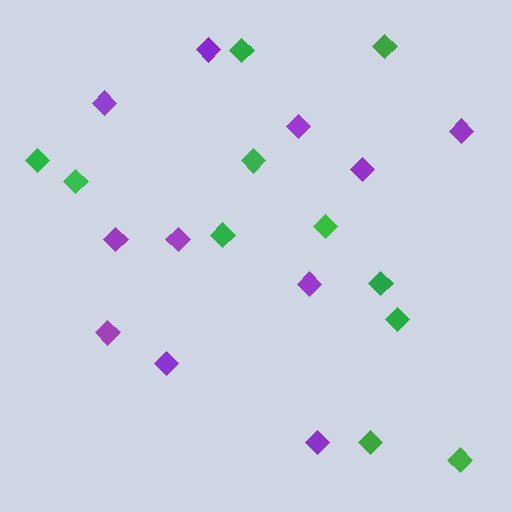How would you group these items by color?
There are 2 groups: one group of purple diamonds (11) and one group of green diamonds (11).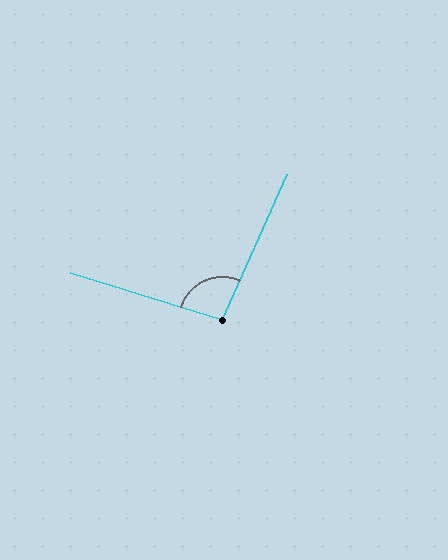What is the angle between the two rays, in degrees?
Approximately 97 degrees.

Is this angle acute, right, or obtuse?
It is obtuse.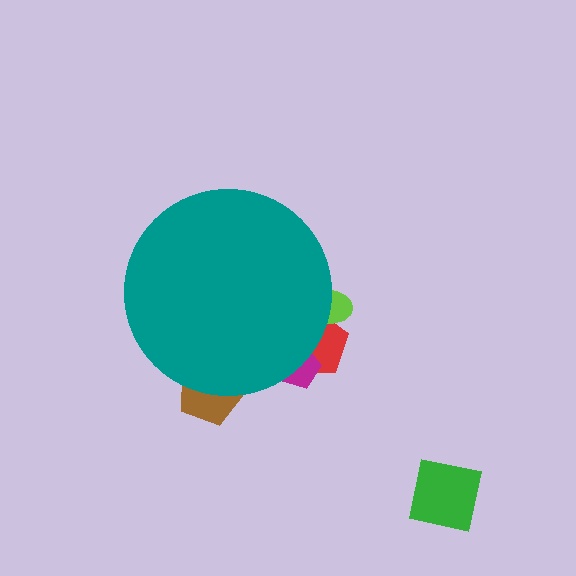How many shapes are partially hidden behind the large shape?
4 shapes are partially hidden.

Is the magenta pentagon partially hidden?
Yes, the magenta pentagon is partially hidden behind the teal circle.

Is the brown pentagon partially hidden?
Yes, the brown pentagon is partially hidden behind the teal circle.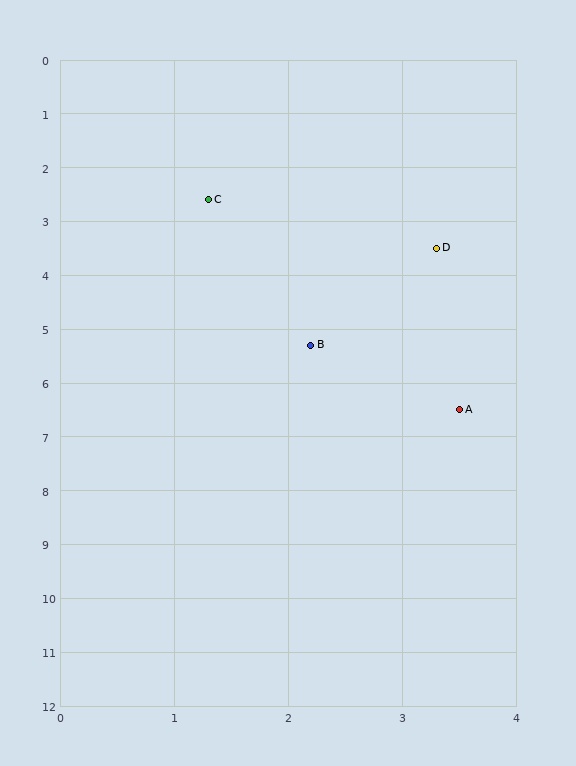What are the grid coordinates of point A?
Point A is at approximately (3.5, 6.5).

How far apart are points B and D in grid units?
Points B and D are about 2.1 grid units apart.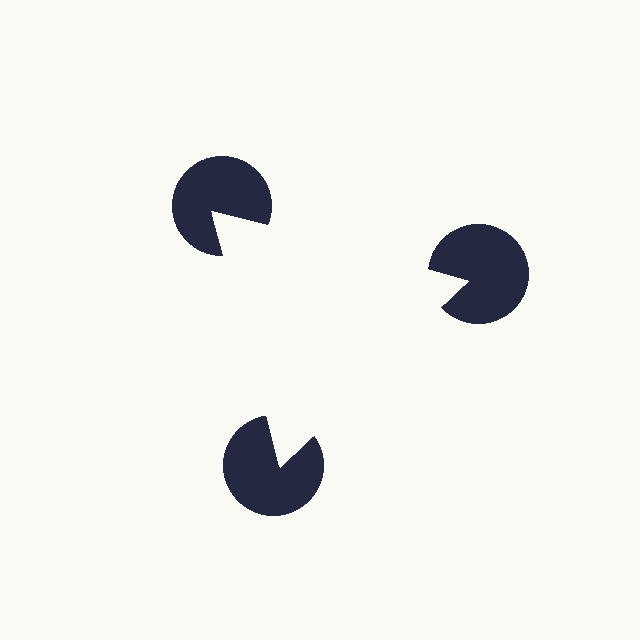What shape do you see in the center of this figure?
An illusory triangle — its edges are inferred from the aligned wedge cuts in the pac-man discs, not physically drawn.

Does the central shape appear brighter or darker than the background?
It typically appears slightly brighter than the background, even though no actual brightness change is drawn.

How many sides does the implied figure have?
3 sides.